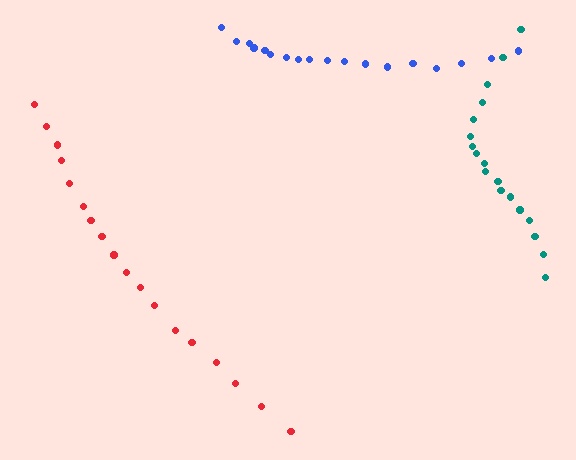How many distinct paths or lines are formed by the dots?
There are 3 distinct paths.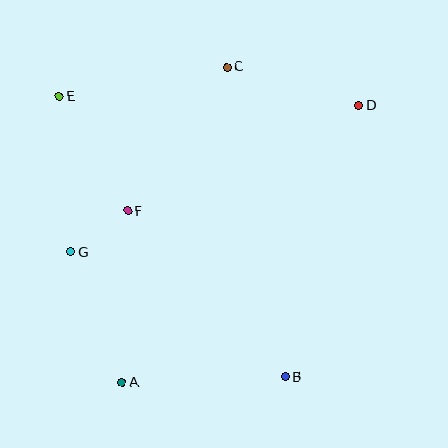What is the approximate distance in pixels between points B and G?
The distance between B and G is approximately 249 pixels.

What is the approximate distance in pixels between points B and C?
The distance between B and C is approximately 315 pixels.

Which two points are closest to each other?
Points F and G are closest to each other.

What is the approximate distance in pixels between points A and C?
The distance between A and C is approximately 332 pixels.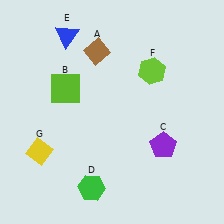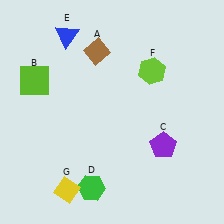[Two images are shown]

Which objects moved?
The objects that moved are: the lime square (B), the yellow diamond (G).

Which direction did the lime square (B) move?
The lime square (B) moved left.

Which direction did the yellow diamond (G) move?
The yellow diamond (G) moved down.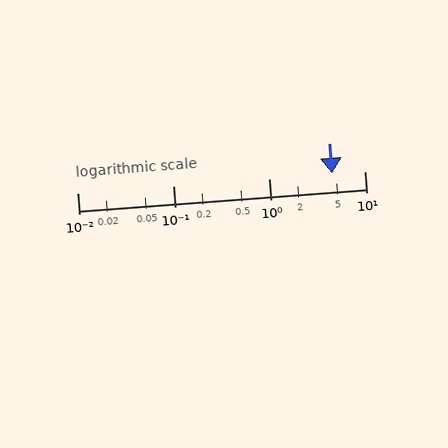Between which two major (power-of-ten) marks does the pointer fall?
The pointer is between 1 and 10.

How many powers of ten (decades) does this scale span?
The scale spans 3 decades, from 0.01 to 10.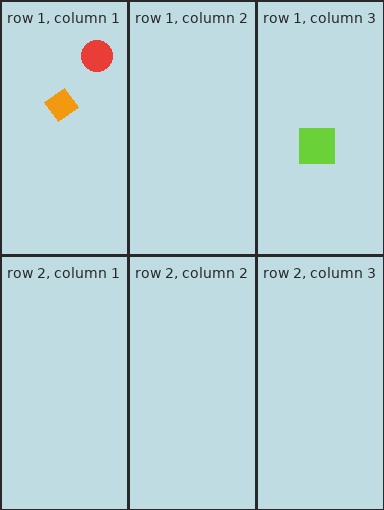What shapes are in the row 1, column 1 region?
The red circle, the orange diamond.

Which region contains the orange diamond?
The row 1, column 1 region.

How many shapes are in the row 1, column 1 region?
2.